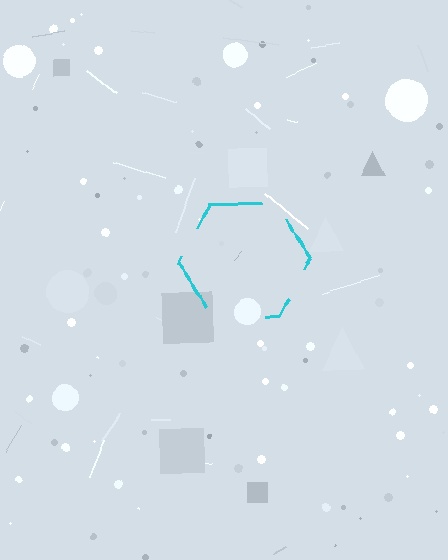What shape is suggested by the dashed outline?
The dashed outline suggests a hexagon.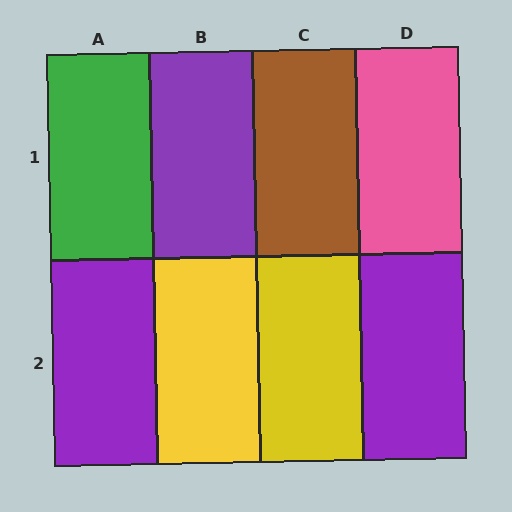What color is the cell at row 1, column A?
Green.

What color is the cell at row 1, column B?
Purple.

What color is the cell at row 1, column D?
Pink.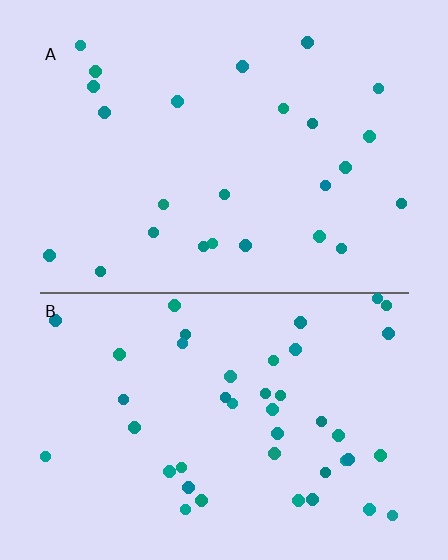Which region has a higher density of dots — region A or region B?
B (the bottom).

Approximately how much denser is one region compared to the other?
Approximately 1.7× — region B over region A.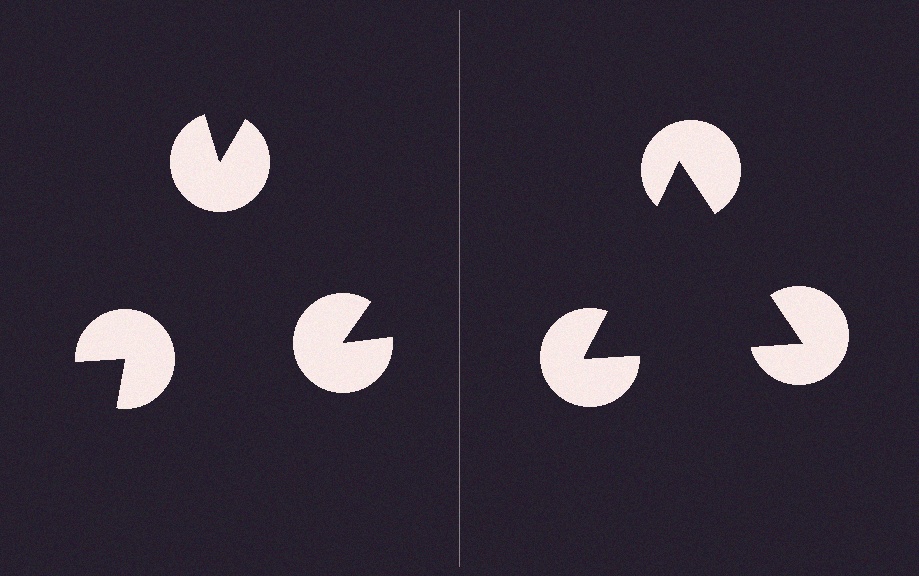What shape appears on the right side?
An illusory triangle.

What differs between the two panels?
The pac-man discs are positioned identically on both sides; only the wedge orientations differ. On the right they align to a triangle; on the left they are misaligned.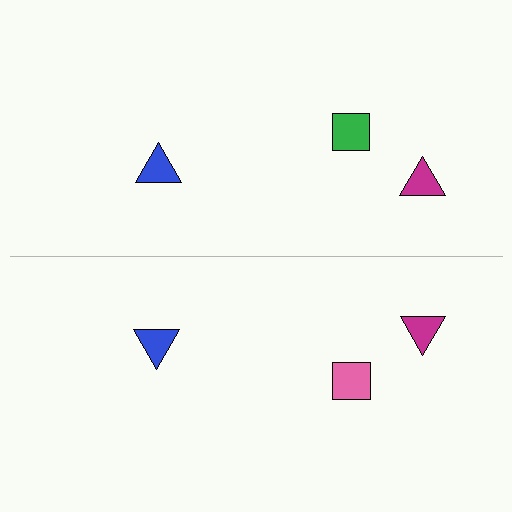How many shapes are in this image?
There are 6 shapes in this image.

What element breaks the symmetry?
The pink square on the bottom side breaks the symmetry — its mirror counterpart is green.